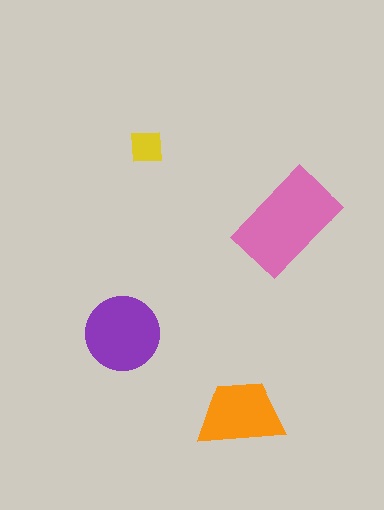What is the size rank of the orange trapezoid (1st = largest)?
3rd.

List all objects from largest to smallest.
The pink rectangle, the purple circle, the orange trapezoid, the yellow square.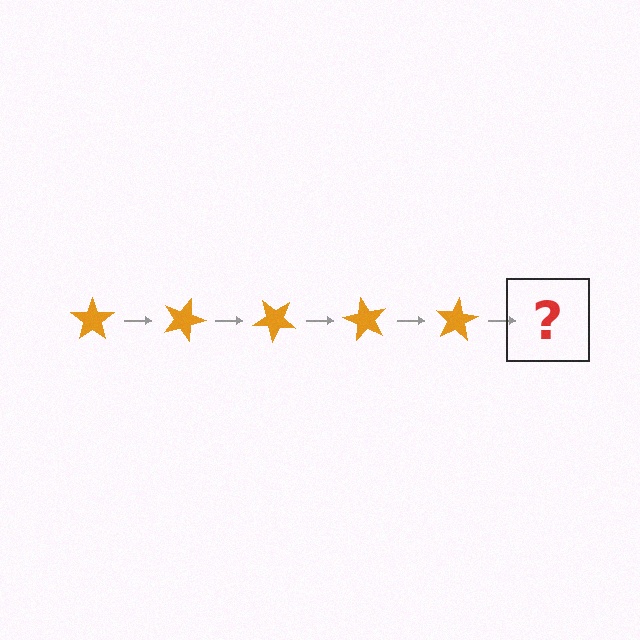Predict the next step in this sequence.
The next step is an orange star rotated 100 degrees.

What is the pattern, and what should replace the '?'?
The pattern is that the star rotates 20 degrees each step. The '?' should be an orange star rotated 100 degrees.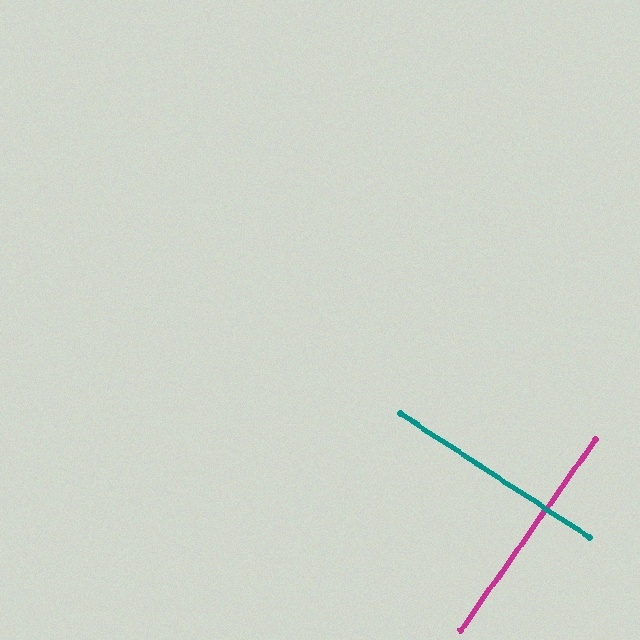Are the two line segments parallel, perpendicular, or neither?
Perpendicular — they meet at approximately 88°.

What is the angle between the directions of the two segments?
Approximately 88 degrees.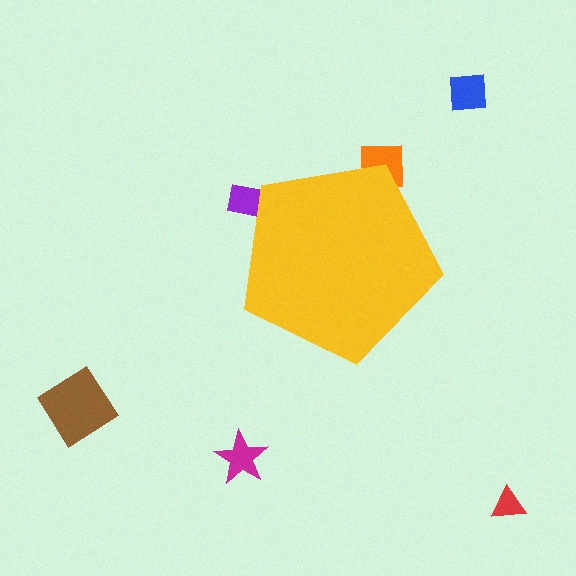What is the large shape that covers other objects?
A yellow pentagon.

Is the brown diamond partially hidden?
No, the brown diamond is fully visible.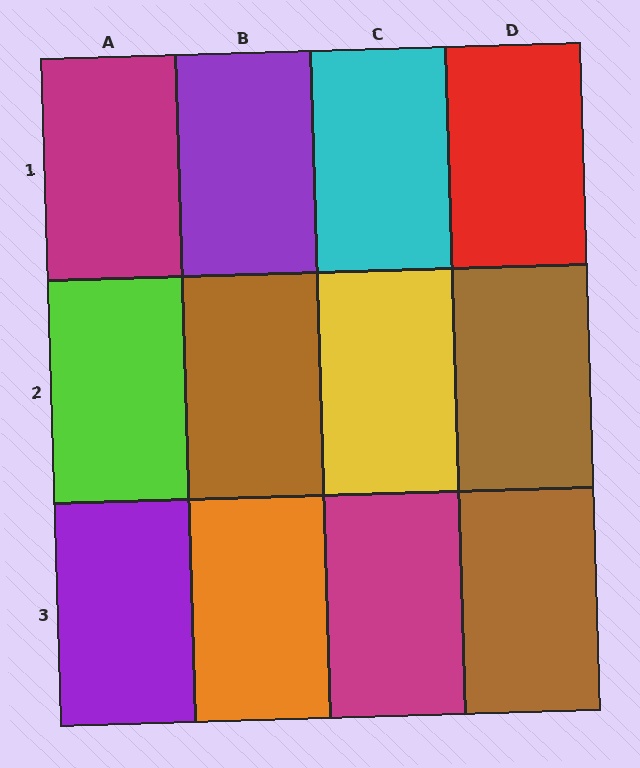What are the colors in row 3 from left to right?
Purple, orange, magenta, brown.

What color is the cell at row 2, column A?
Lime.